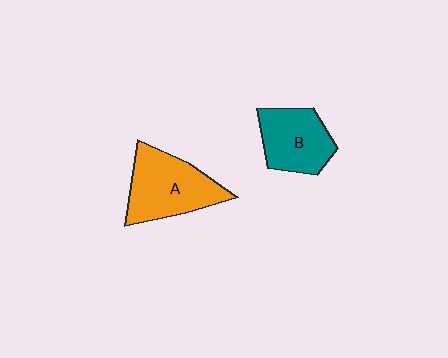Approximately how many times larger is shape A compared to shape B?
Approximately 1.3 times.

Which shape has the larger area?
Shape A (orange).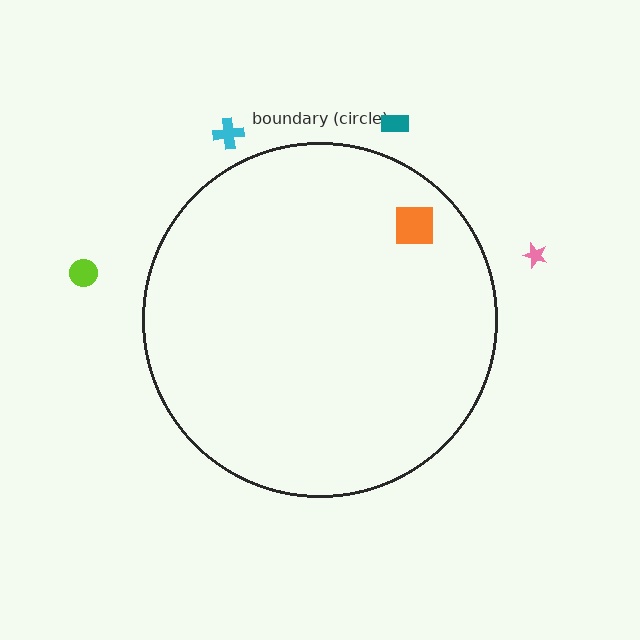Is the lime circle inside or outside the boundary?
Outside.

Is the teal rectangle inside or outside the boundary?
Outside.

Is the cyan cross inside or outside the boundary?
Outside.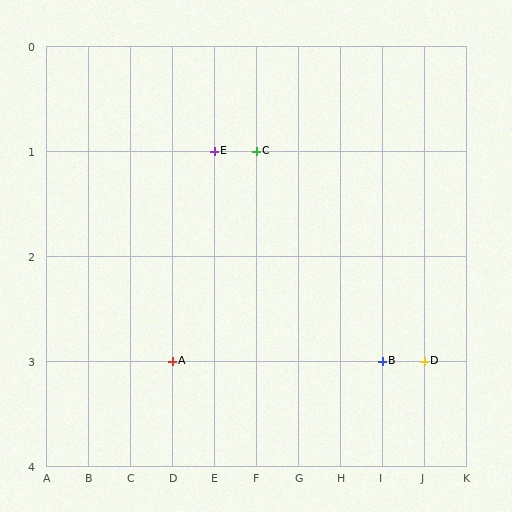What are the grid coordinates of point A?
Point A is at grid coordinates (D, 3).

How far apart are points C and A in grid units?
Points C and A are 2 columns and 2 rows apart (about 2.8 grid units diagonally).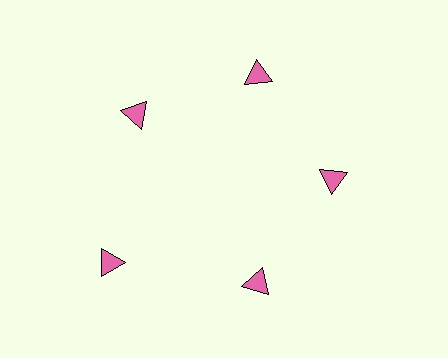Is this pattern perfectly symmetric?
No. The 5 pink triangles are arranged in a ring, but one element near the 8 o'clock position is pushed outward from the center, breaking the 5-fold rotational symmetry.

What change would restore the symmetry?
The symmetry would be restored by moving it inward, back onto the ring so that all 5 triangles sit at equal angles and equal distance from the center.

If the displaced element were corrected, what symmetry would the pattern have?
It would have 5-fold rotational symmetry — the pattern would map onto itself every 72 degrees.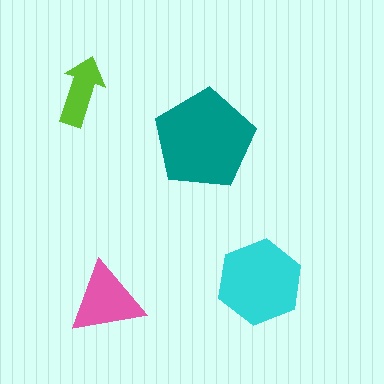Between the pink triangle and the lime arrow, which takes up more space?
The pink triangle.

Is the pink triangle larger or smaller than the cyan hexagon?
Smaller.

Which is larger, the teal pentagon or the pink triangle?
The teal pentagon.